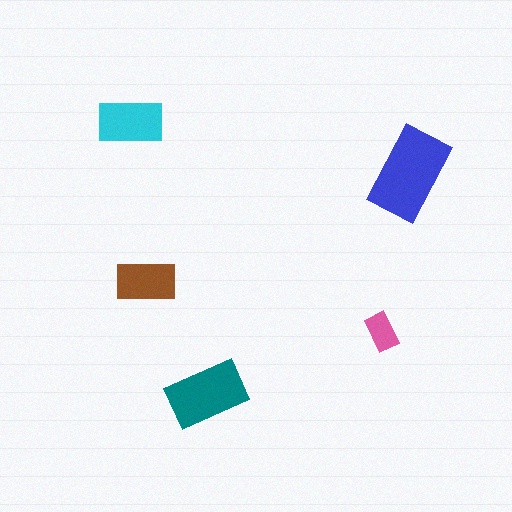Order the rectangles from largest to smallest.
the blue one, the teal one, the cyan one, the brown one, the pink one.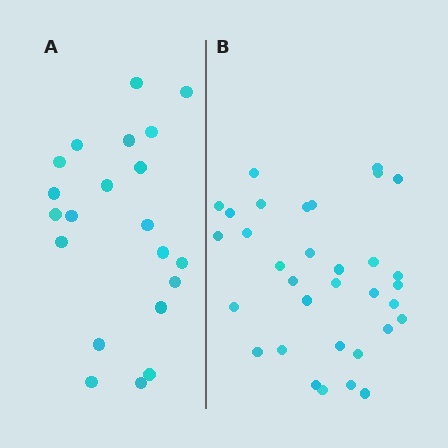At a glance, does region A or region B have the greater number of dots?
Region B (the right region) has more dots.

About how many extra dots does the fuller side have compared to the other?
Region B has roughly 12 or so more dots than region A.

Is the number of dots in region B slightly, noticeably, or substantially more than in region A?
Region B has substantially more. The ratio is roughly 1.6 to 1.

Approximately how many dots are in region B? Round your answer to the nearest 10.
About 30 dots. (The exact count is 33, which rounds to 30.)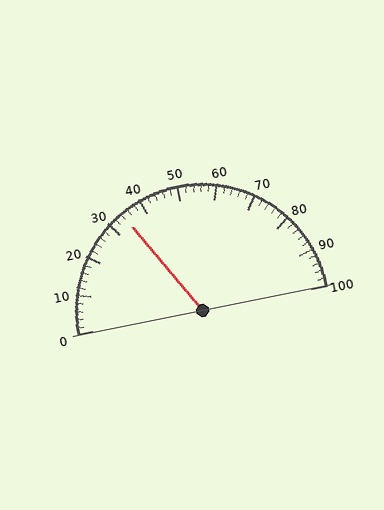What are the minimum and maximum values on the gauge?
The gauge ranges from 0 to 100.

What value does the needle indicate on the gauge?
The needle indicates approximately 34.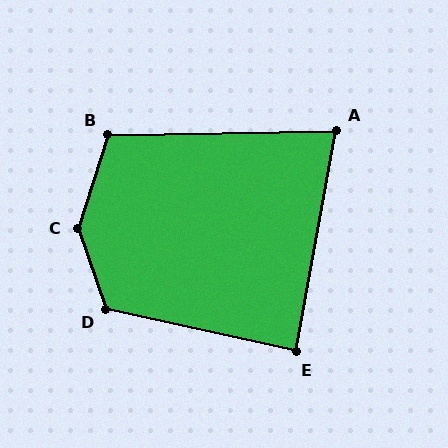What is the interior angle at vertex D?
Approximately 121 degrees (obtuse).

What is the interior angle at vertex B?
Approximately 109 degrees (obtuse).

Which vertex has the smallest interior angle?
A, at approximately 79 degrees.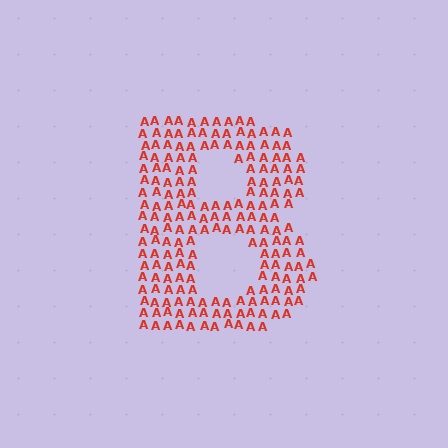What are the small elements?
The small elements are letter A's.